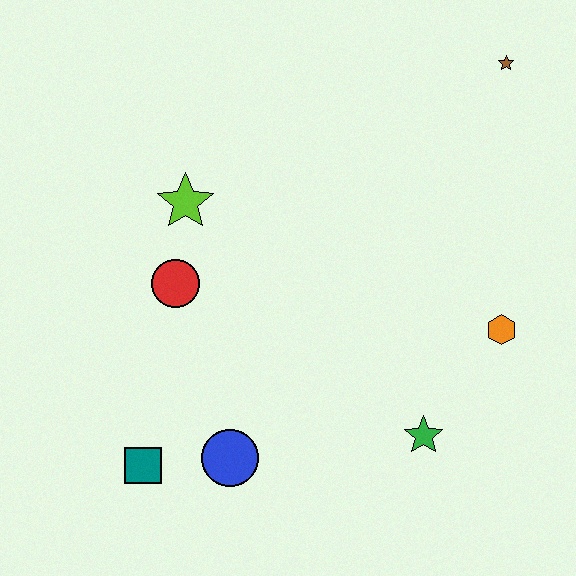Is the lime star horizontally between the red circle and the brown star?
Yes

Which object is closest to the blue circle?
The teal square is closest to the blue circle.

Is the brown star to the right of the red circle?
Yes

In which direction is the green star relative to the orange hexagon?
The green star is below the orange hexagon.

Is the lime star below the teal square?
No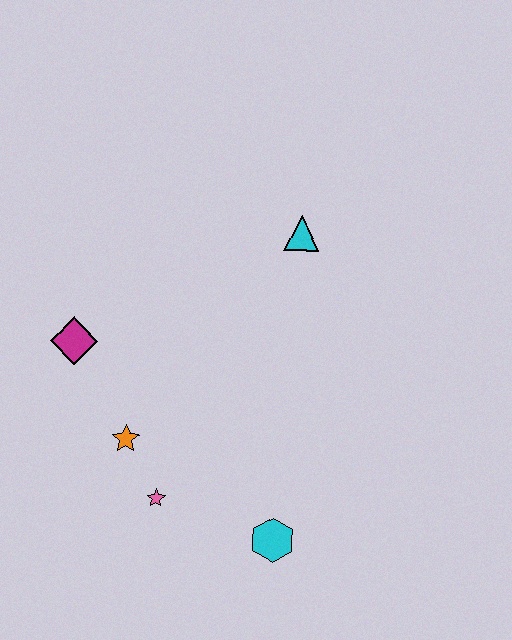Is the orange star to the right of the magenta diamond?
Yes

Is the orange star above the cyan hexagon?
Yes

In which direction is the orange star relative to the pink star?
The orange star is above the pink star.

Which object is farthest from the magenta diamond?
The cyan hexagon is farthest from the magenta diamond.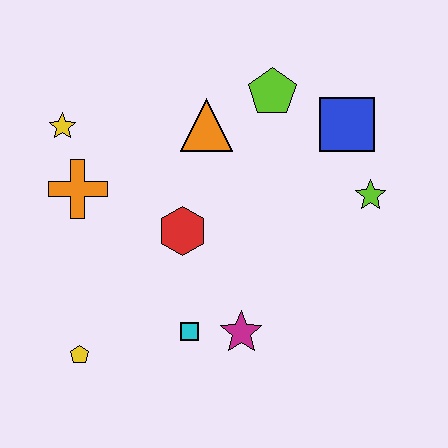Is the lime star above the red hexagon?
Yes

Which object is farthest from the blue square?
The yellow pentagon is farthest from the blue square.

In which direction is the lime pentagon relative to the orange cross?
The lime pentagon is to the right of the orange cross.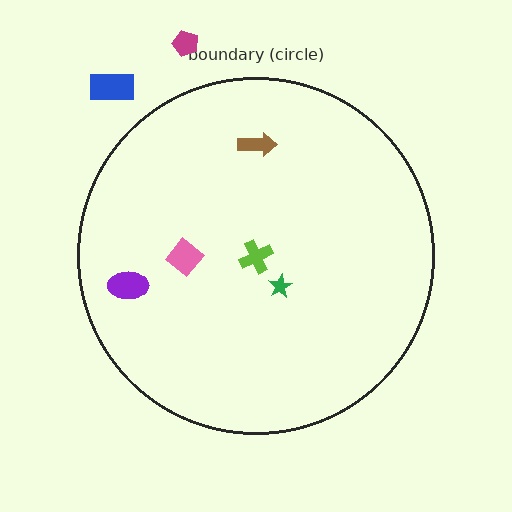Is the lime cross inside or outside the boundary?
Inside.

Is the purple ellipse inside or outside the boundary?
Inside.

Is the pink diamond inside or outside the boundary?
Inside.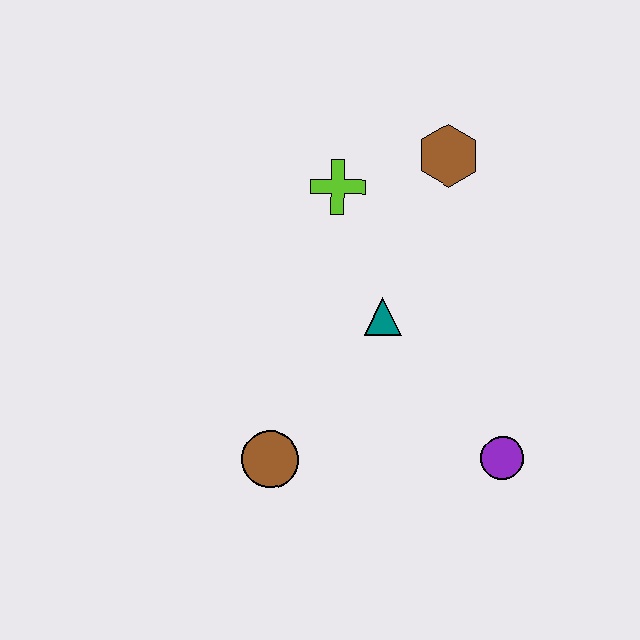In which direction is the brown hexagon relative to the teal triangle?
The brown hexagon is above the teal triangle.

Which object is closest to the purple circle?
The teal triangle is closest to the purple circle.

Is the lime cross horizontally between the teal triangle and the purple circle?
No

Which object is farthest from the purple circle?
The lime cross is farthest from the purple circle.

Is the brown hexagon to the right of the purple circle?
No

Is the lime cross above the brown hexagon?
No